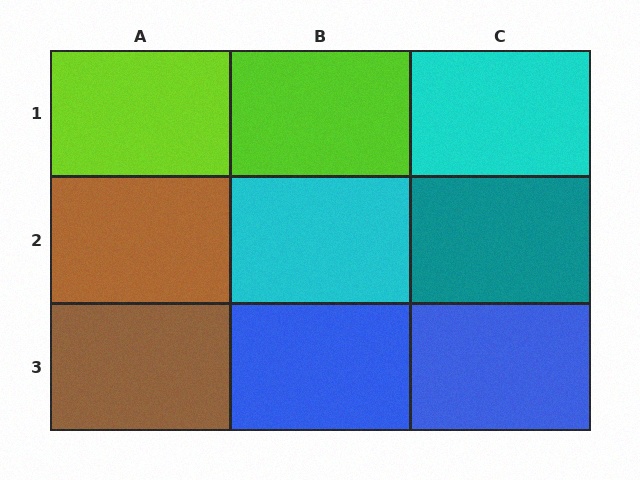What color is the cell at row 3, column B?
Blue.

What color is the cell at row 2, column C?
Teal.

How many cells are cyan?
2 cells are cyan.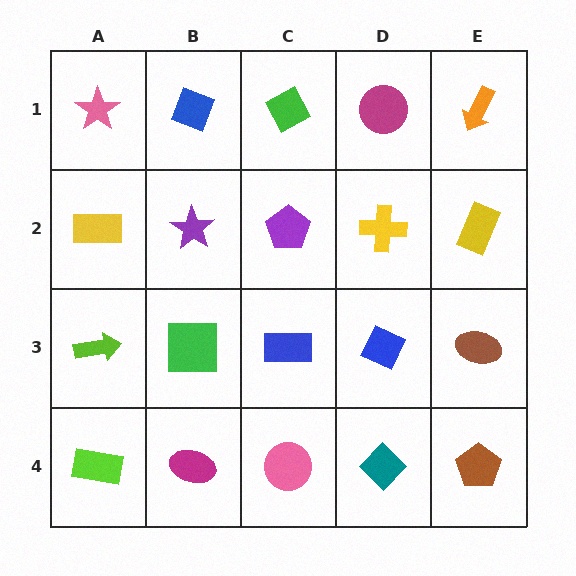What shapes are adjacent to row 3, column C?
A purple pentagon (row 2, column C), a pink circle (row 4, column C), a green square (row 3, column B), a blue diamond (row 3, column D).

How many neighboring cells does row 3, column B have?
4.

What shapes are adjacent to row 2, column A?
A pink star (row 1, column A), a lime arrow (row 3, column A), a purple star (row 2, column B).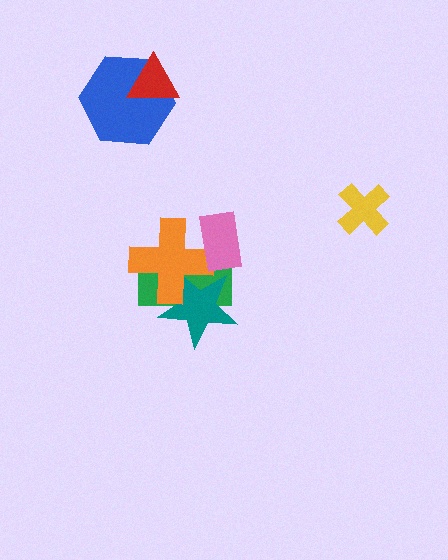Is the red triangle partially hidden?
No, no other shape covers it.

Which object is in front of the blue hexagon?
The red triangle is in front of the blue hexagon.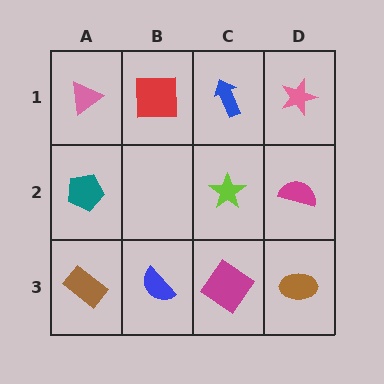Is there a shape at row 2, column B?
No, that cell is empty.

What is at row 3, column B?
A blue semicircle.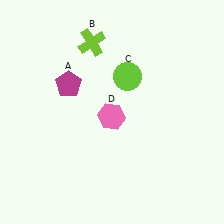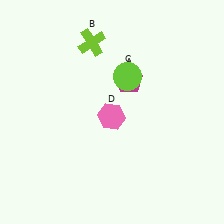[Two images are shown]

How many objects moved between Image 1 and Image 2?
1 object moved between the two images.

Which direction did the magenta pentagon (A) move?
The magenta pentagon (A) moved right.